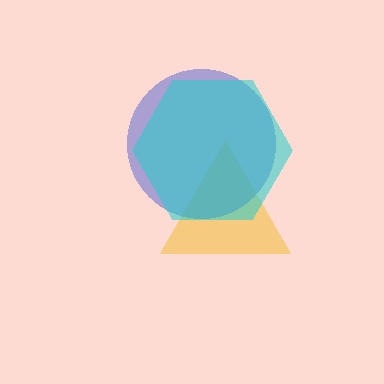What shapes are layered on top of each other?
The layered shapes are: a yellow triangle, a blue circle, a cyan hexagon.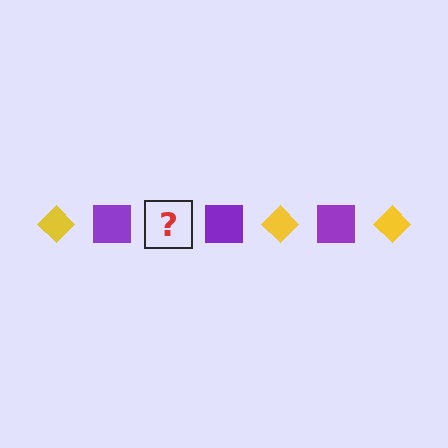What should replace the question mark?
The question mark should be replaced with a yellow diamond.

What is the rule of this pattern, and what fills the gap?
The rule is that the pattern alternates between yellow diamond and purple square. The gap should be filled with a yellow diamond.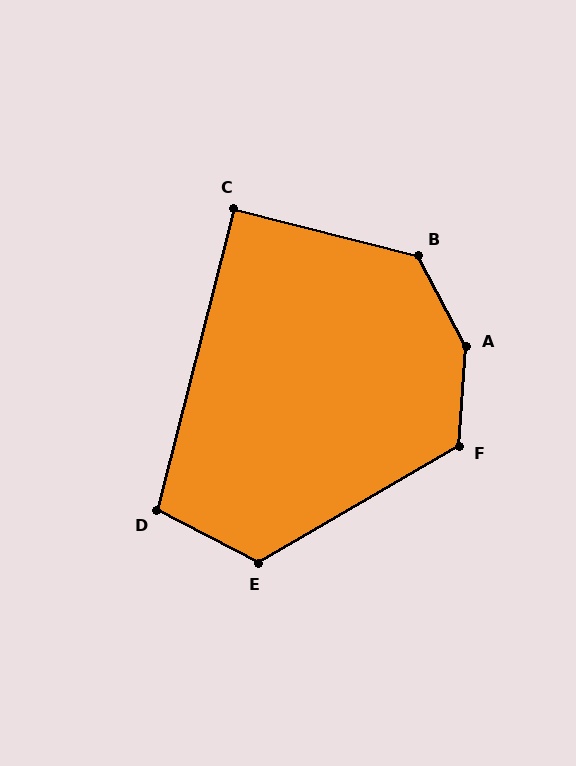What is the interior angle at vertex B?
Approximately 132 degrees (obtuse).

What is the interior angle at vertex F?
Approximately 125 degrees (obtuse).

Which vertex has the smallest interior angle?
C, at approximately 90 degrees.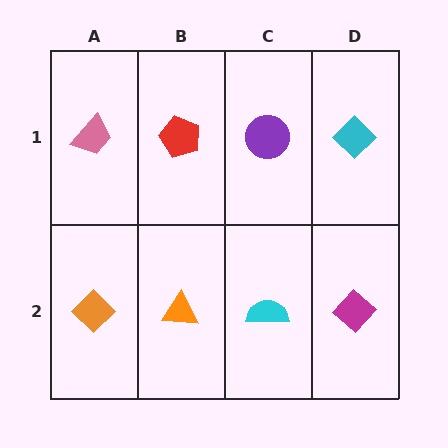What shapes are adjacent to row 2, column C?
A purple circle (row 1, column C), an orange triangle (row 2, column B), a magenta diamond (row 2, column D).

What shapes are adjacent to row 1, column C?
A cyan semicircle (row 2, column C), a red pentagon (row 1, column B), a cyan diamond (row 1, column D).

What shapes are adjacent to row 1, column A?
An orange diamond (row 2, column A), a red pentagon (row 1, column B).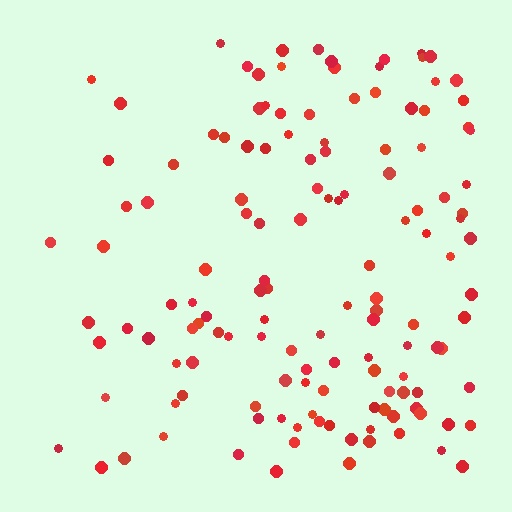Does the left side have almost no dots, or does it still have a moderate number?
Still a moderate number, just noticeably fewer than the right.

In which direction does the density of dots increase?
From left to right, with the right side densest.